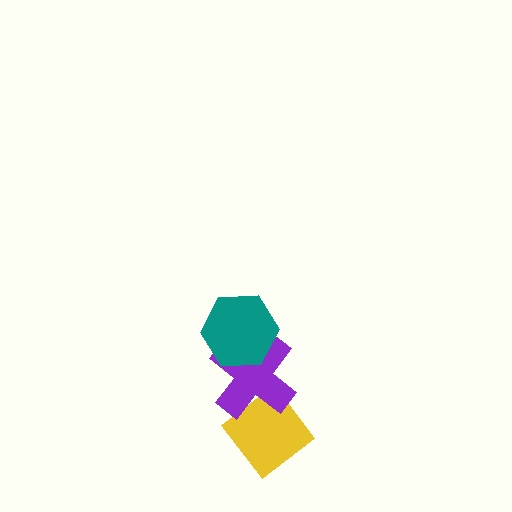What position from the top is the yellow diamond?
The yellow diamond is 3rd from the top.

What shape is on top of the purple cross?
The teal hexagon is on top of the purple cross.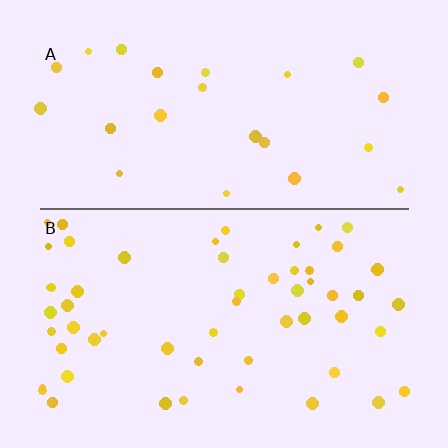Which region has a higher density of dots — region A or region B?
B (the bottom).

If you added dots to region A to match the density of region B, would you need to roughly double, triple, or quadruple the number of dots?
Approximately double.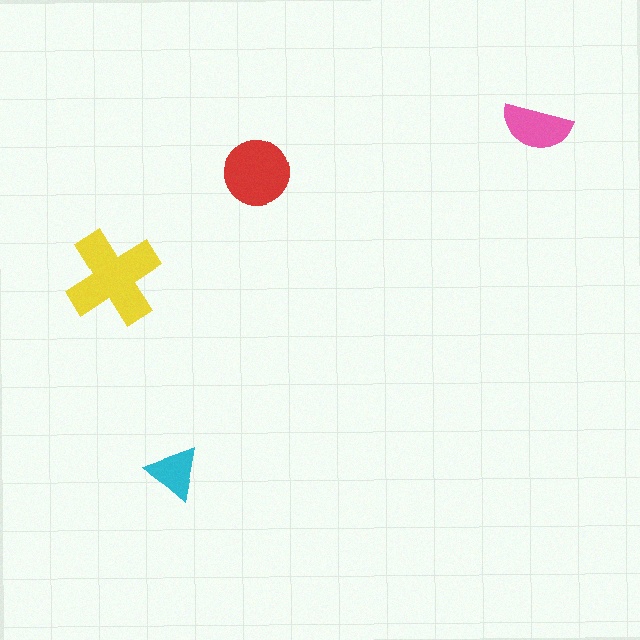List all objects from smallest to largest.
The cyan triangle, the pink semicircle, the red circle, the yellow cross.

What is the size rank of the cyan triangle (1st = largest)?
4th.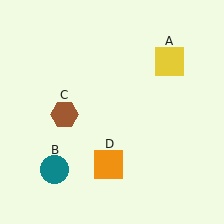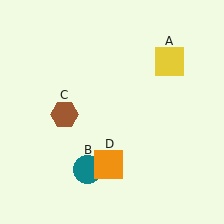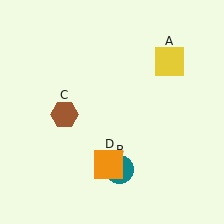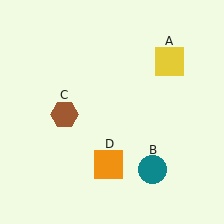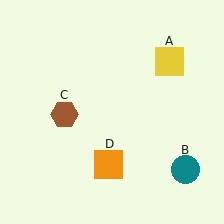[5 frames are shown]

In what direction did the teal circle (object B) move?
The teal circle (object B) moved right.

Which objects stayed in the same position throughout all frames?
Yellow square (object A) and brown hexagon (object C) and orange square (object D) remained stationary.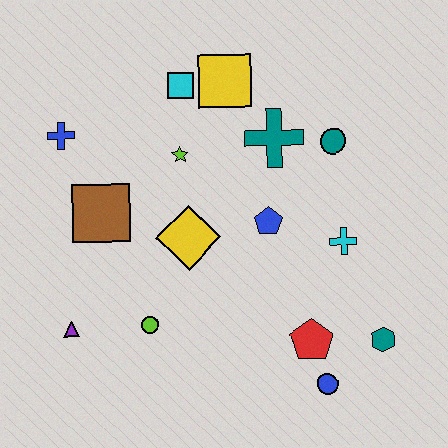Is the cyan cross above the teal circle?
No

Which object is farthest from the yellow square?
The blue circle is farthest from the yellow square.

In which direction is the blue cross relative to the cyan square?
The blue cross is to the left of the cyan square.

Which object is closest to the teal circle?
The teal cross is closest to the teal circle.